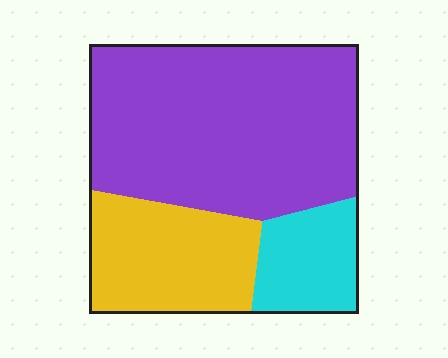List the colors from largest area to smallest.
From largest to smallest: purple, yellow, cyan.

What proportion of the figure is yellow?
Yellow covers around 25% of the figure.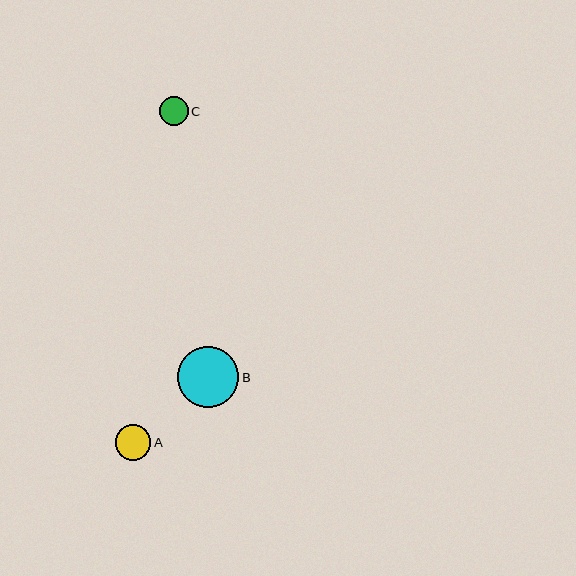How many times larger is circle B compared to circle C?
Circle B is approximately 2.1 times the size of circle C.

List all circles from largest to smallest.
From largest to smallest: B, A, C.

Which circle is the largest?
Circle B is the largest with a size of approximately 61 pixels.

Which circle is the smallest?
Circle C is the smallest with a size of approximately 29 pixels.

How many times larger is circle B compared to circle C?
Circle B is approximately 2.1 times the size of circle C.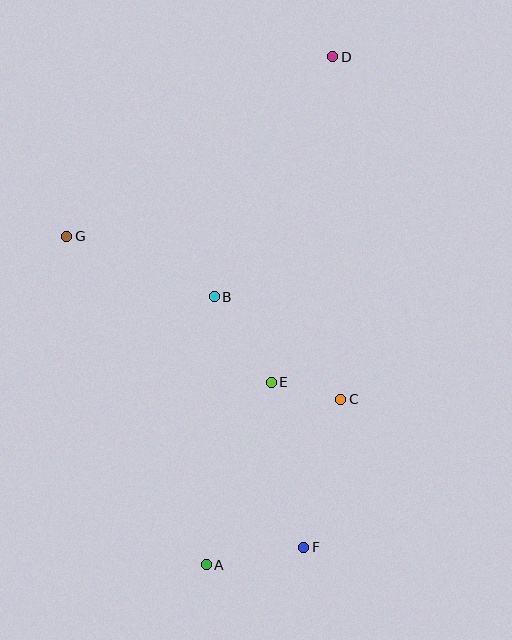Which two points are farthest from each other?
Points A and D are farthest from each other.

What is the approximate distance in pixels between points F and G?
The distance between F and G is approximately 391 pixels.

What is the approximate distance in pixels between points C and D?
The distance between C and D is approximately 342 pixels.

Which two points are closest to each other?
Points C and E are closest to each other.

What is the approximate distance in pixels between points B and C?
The distance between B and C is approximately 163 pixels.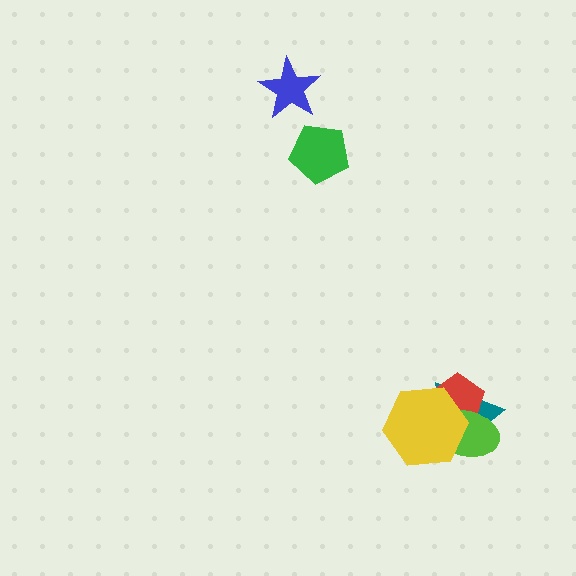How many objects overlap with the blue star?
0 objects overlap with the blue star.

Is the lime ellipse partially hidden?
Yes, it is partially covered by another shape.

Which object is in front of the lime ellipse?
The yellow hexagon is in front of the lime ellipse.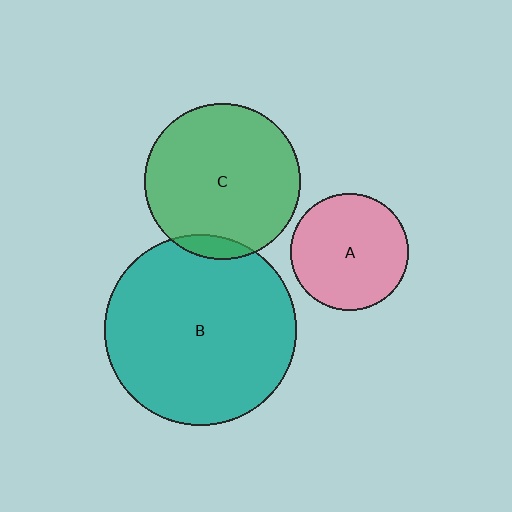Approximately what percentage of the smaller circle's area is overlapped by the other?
Approximately 5%.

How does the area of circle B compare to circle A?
Approximately 2.6 times.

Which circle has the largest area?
Circle B (teal).